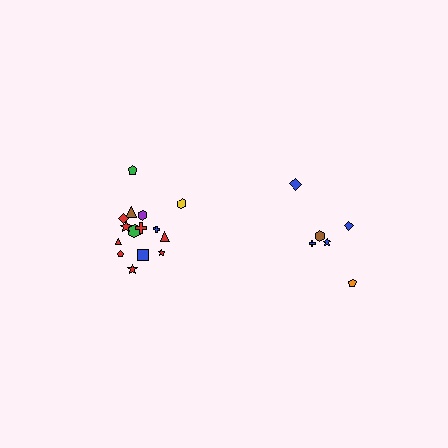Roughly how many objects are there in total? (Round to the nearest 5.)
Roughly 20 objects in total.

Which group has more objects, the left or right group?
The left group.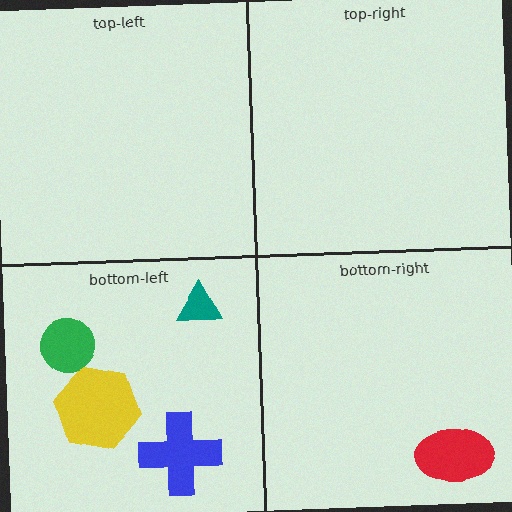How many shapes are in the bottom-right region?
1.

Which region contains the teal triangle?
The bottom-left region.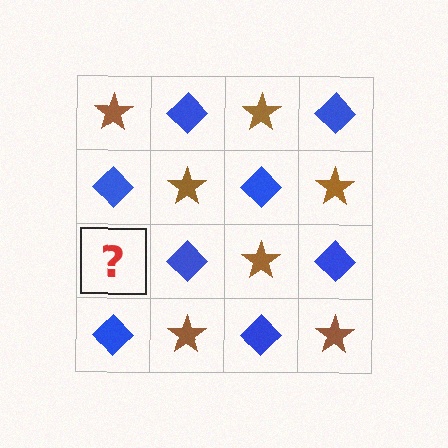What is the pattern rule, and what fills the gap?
The rule is that it alternates brown star and blue diamond in a checkerboard pattern. The gap should be filled with a brown star.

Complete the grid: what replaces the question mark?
The question mark should be replaced with a brown star.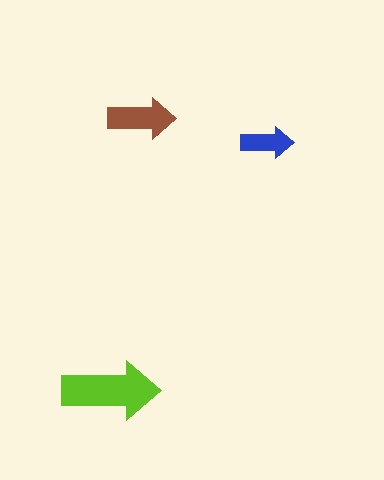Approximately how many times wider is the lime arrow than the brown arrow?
About 1.5 times wider.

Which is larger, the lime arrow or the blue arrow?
The lime one.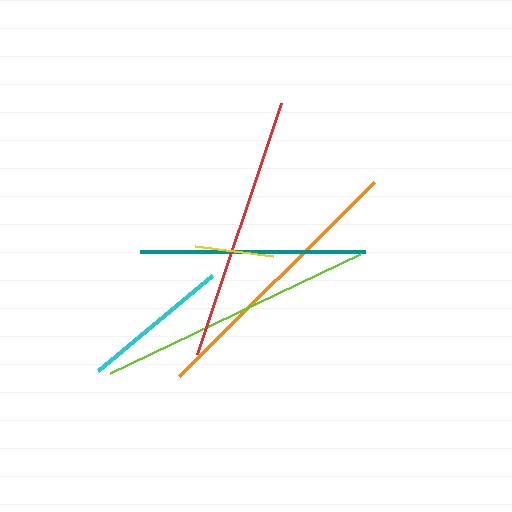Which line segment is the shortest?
The yellow line is the shortest at approximately 79 pixels.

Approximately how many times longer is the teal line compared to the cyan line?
The teal line is approximately 1.5 times the length of the cyan line.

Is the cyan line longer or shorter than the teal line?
The teal line is longer than the cyan line.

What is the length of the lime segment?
The lime segment is approximately 277 pixels long.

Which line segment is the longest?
The lime line is the longest at approximately 277 pixels.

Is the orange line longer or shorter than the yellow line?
The orange line is longer than the yellow line.